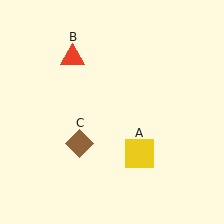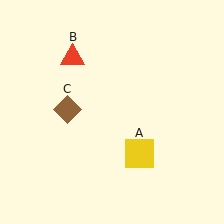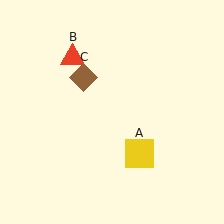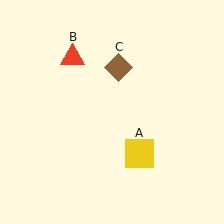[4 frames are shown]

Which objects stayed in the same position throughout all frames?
Yellow square (object A) and red triangle (object B) remained stationary.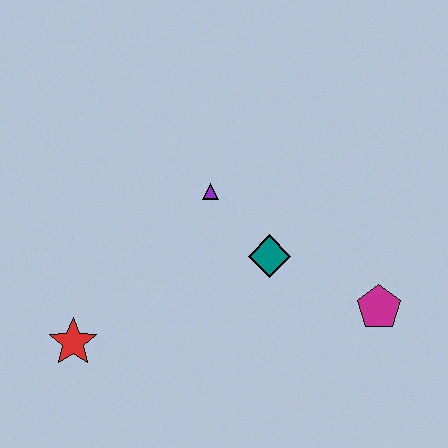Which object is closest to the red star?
The purple triangle is closest to the red star.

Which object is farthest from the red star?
The magenta pentagon is farthest from the red star.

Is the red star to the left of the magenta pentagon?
Yes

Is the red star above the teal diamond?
No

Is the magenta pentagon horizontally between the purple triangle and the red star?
No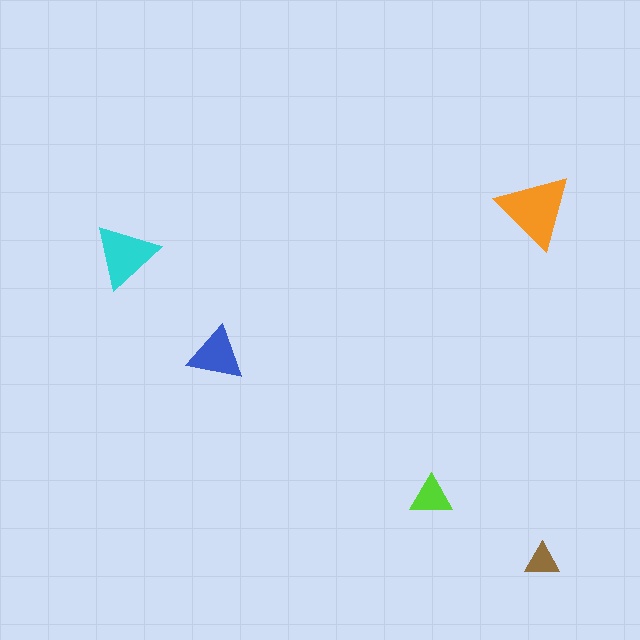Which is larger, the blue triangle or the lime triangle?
The blue one.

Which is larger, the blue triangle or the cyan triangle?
The cyan one.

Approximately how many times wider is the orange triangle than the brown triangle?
About 2 times wider.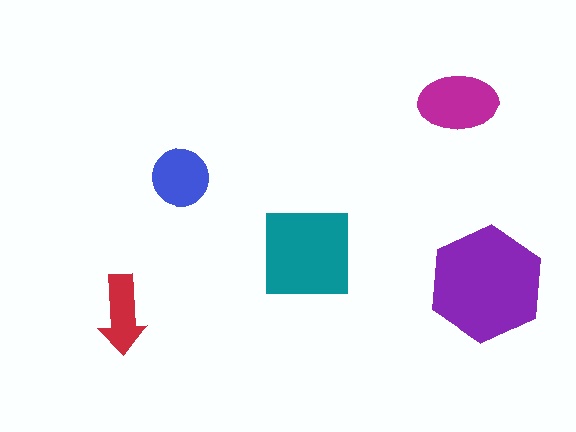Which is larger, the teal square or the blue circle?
The teal square.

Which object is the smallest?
The red arrow.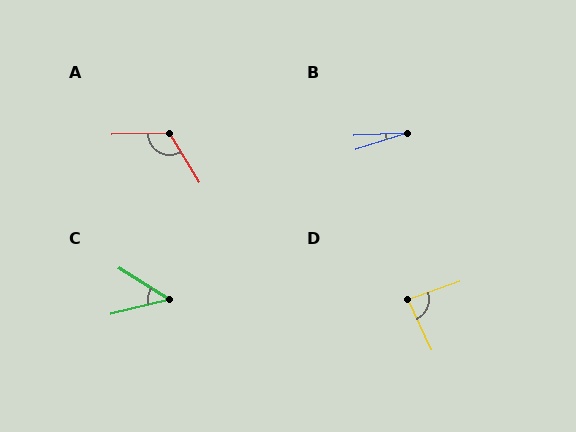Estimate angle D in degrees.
Approximately 85 degrees.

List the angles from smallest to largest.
B (15°), C (46°), D (85°), A (119°).